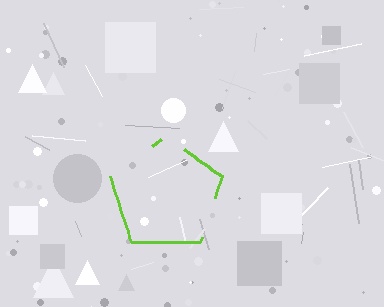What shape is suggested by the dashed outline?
The dashed outline suggests a pentagon.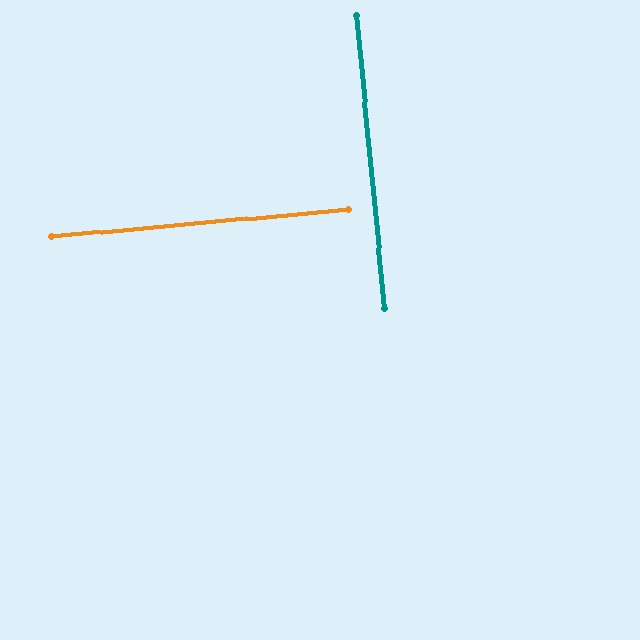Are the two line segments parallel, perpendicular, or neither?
Perpendicular — they meet at approximately 90°.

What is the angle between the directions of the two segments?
Approximately 90 degrees.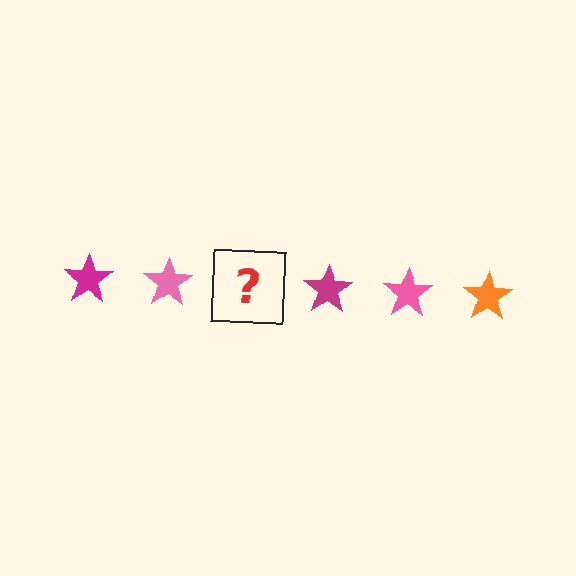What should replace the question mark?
The question mark should be replaced with an orange star.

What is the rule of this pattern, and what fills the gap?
The rule is that the pattern cycles through magenta, pink, orange stars. The gap should be filled with an orange star.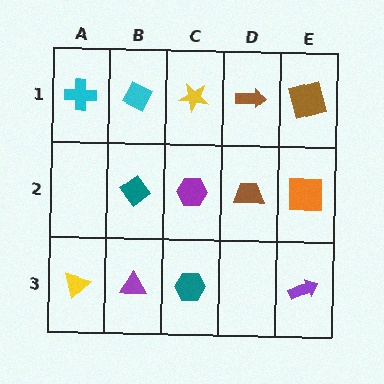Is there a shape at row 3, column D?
No, that cell is empty.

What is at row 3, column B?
A purple triangle.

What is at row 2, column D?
A brown trapezoid.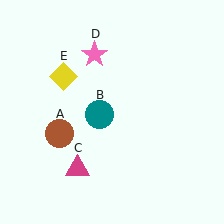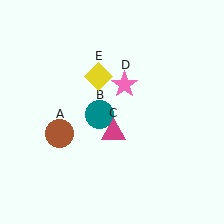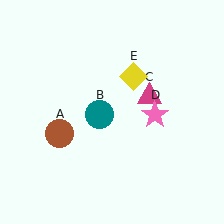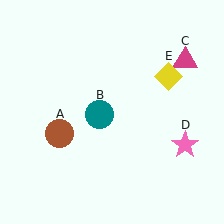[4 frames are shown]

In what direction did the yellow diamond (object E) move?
The yellow diamond (object E) moved right.